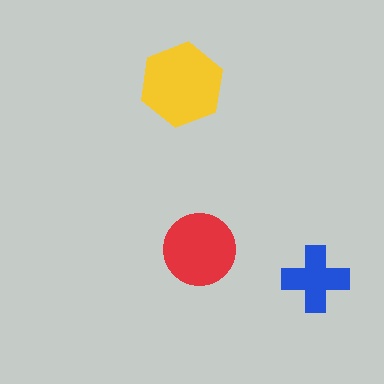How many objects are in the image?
There are 3 objects in the image.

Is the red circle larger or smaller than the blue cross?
Larger.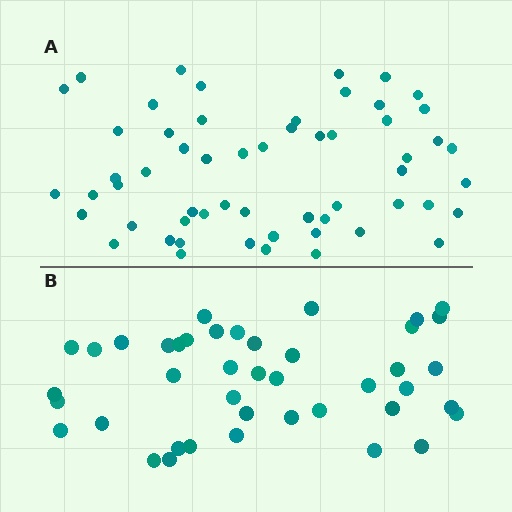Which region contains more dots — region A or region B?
Region A (the top region) has more dots.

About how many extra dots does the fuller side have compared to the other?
Region A has approximately 15 more dots than region B.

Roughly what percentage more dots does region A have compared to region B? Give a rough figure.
About 35% more.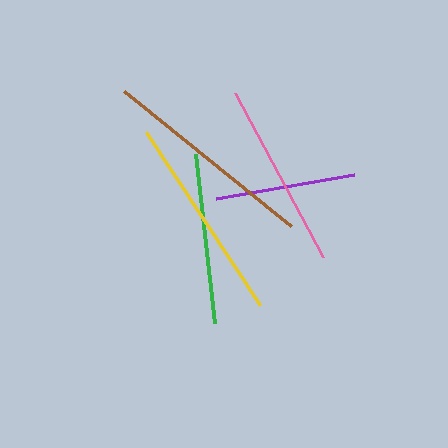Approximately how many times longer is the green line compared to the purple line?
The green line is approximately 1.2 times the length of the purple line.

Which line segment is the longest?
The brown line is the longest at approximately 215 pixels.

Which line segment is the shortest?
The purple line is the shortest at approximately 140 pixels.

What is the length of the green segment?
The green segment is approximately 169 pixels long.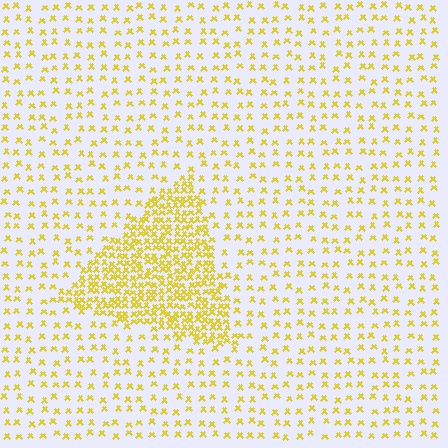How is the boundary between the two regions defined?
The boundary is defined by a change in element density (approximately 2.9x ratio). All elements are the same color, size, and shape.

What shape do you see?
I see a triangle.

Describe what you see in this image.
The image contains small yellow elements arranged at two different densities. A triangle-shaped region is visible where the elements are more densely packed than the surrounding area.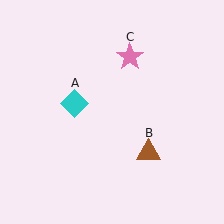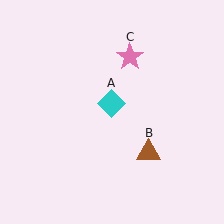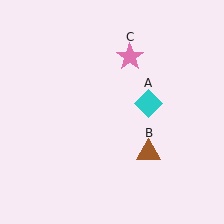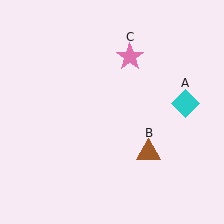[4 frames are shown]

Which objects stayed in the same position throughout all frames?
Brown triangle (object B) and pink star (object C) remained stationary.